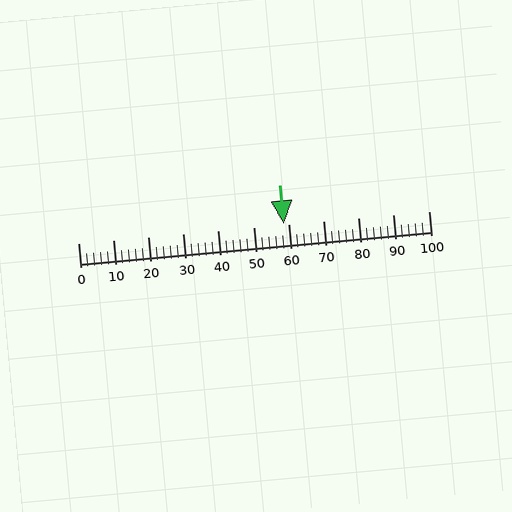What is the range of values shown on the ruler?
The ruler shows values from 0 to 100.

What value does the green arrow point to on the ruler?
The green arrow points to approximately 59.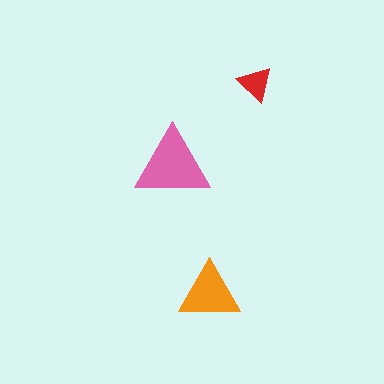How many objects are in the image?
There are 3 objects in the image.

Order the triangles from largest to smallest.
the pink one, the orange one, the red one.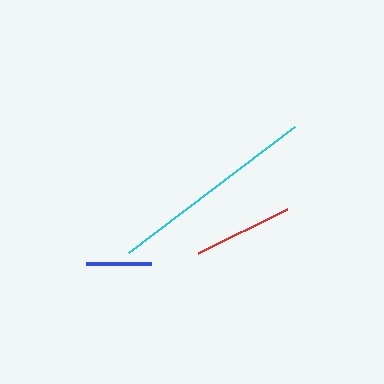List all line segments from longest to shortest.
From longest to shortest: cyan, red, blue.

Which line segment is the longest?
The cyan line is the longest at approximately 209 pixels.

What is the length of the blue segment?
The blue segment is approximately 65 pixels long.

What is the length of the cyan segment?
The cyan segment is approximately 209 pixels long.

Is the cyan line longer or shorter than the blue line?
The cyan line is longer than the blue line.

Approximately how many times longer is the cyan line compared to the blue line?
The cyan line is approximately 3.2 times the length of the blue line.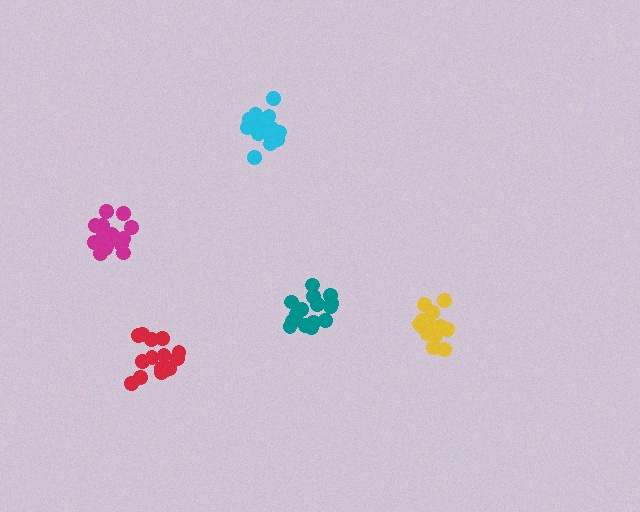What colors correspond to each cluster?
The clusters are colored: yellow, cyan, teal, red, magenta.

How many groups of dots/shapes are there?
There are 5 groups.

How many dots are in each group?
Group 1: 14 dots, Group 2: 14 dots, Group 3: 15 dots, Group 4: 15 dots, Group 5: 15 dots (73 total).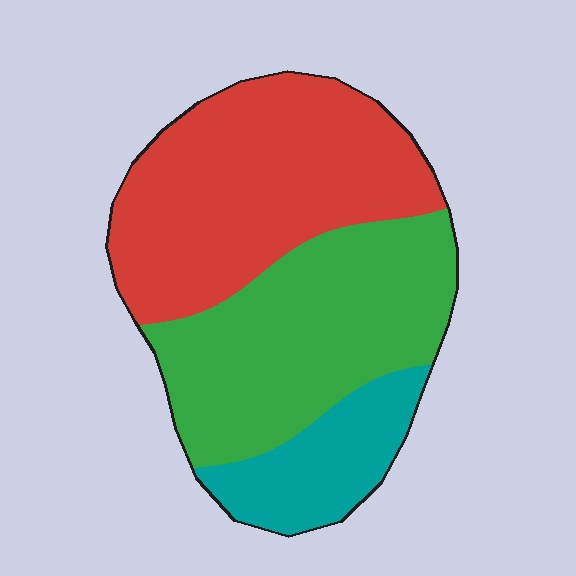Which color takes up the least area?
Teal, at roughly 15%.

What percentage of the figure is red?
Red takes up about two fifths (2/5) of the figure.